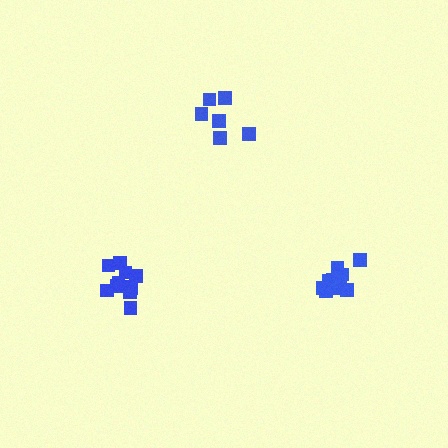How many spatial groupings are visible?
There are 3 spatial groupings.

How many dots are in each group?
Group 1: 11 dots, Group 2: 6 dots, Group 3: 11 dots (28 total).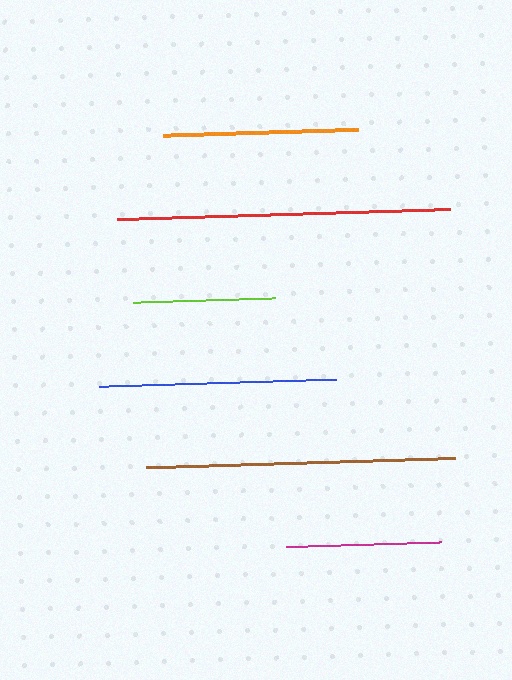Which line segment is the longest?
The red line is the longest at approximately 333 pixels.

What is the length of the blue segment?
The blue segment is approximately 237 pixels long.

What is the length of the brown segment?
The brown segment is approximately 308 pixels long.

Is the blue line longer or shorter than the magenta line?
The blue line is longer than the magenta line.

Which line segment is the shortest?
The lime line is the shortest at approximately 142 pixels.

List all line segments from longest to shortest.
From longest to shortest: red, brown, blue, orange, magenta, lime.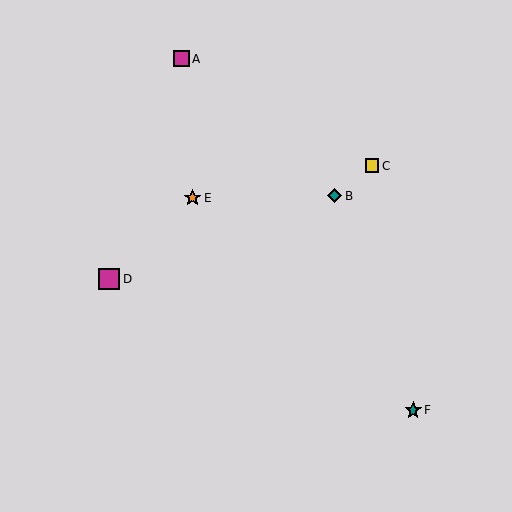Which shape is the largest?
The magenta square (labeled D) is the largest.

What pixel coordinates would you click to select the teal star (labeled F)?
Click at (413, 410) to select the teal star F.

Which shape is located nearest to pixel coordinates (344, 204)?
The teal diamond (labeled B) at (335, 196) is nearest to that location.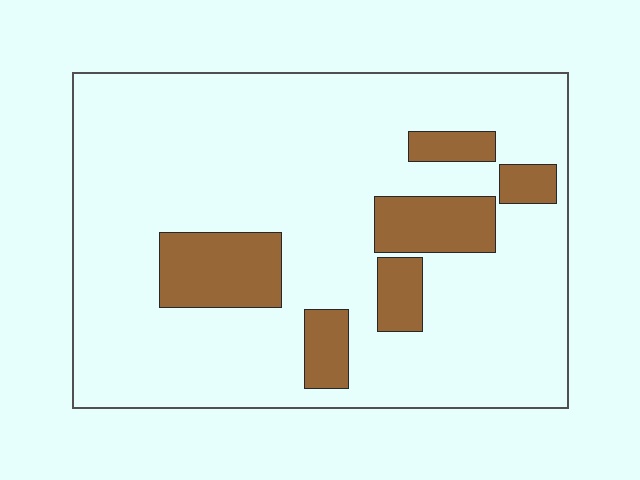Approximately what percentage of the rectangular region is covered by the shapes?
Approximately 15%.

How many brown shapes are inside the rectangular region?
6.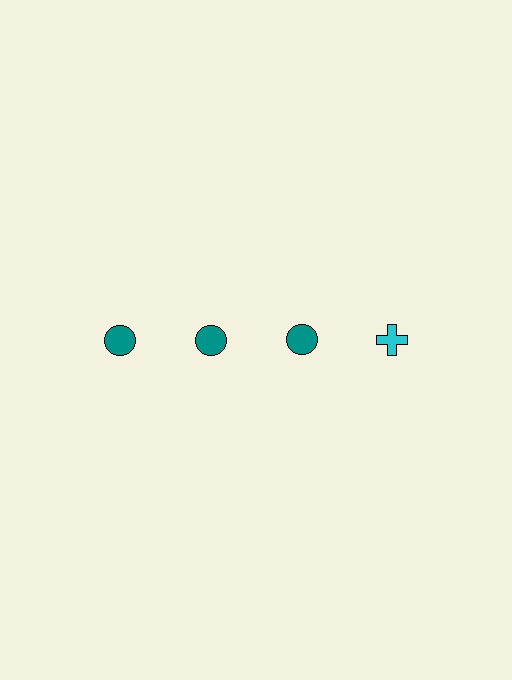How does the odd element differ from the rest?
It differs in both color (cyan instead of teal) and shape (cross instead of circle).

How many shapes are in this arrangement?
There are 4 shapes arranged in a grid pattern.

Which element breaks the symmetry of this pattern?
The cyan cross in the top row, second from right column breaks the symmetry. All other shapes are teal circles.